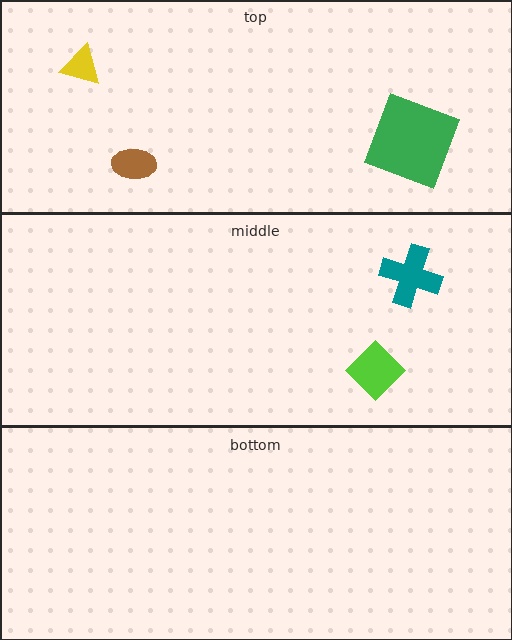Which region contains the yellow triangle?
The top region.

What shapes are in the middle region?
The teal cross, the lime diamond.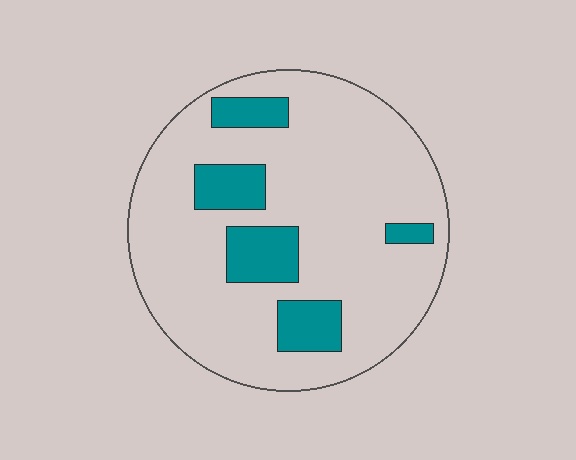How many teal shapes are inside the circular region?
5.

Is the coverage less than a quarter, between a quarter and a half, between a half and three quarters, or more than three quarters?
Less than a quarter.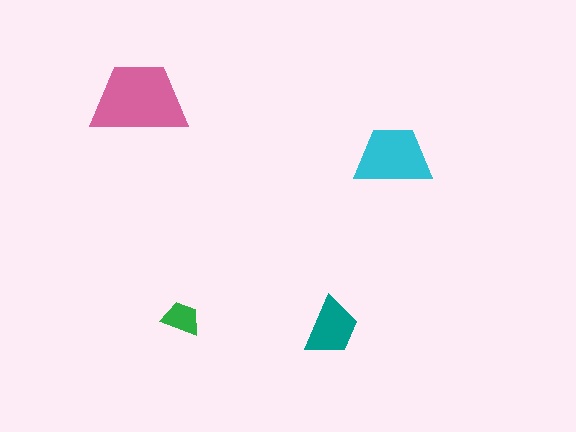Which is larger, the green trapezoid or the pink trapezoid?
The pink one.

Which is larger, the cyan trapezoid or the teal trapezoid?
The cyan one.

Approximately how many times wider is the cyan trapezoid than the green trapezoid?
About 2 times wider.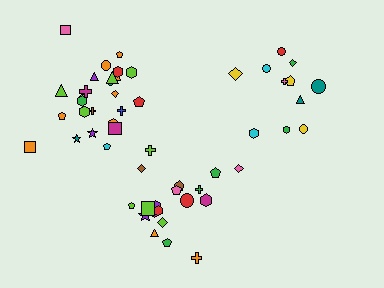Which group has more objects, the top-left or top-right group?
The top-left group.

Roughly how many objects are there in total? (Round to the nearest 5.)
Roughly 55 objects in total.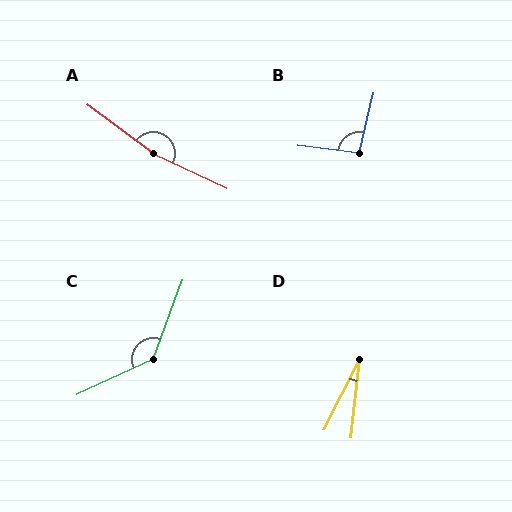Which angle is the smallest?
D, at approximately 21 degrees.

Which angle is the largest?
A, at approximately 169 degrees.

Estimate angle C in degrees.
Approximately 135 degrees.